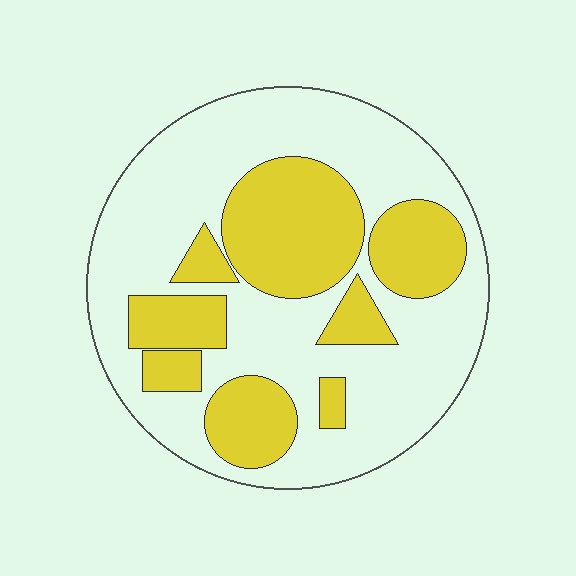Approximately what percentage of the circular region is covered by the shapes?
Approximately 35%.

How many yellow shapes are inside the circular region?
8.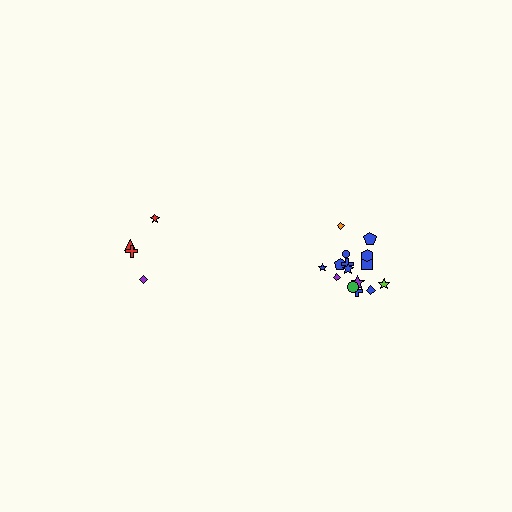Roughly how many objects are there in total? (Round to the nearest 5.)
Roughly 20 objects in total.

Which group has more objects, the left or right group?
The right group.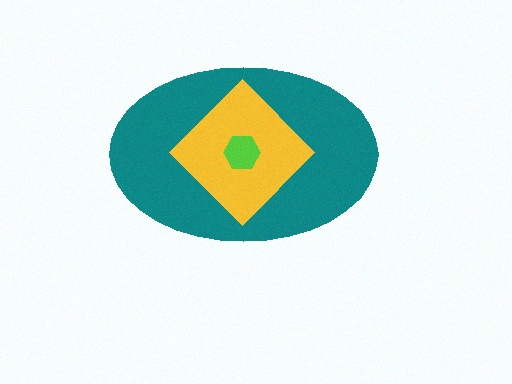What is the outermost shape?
The teal ellipse.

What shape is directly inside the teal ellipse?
The yellow diamond.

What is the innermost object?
The lime hexagon.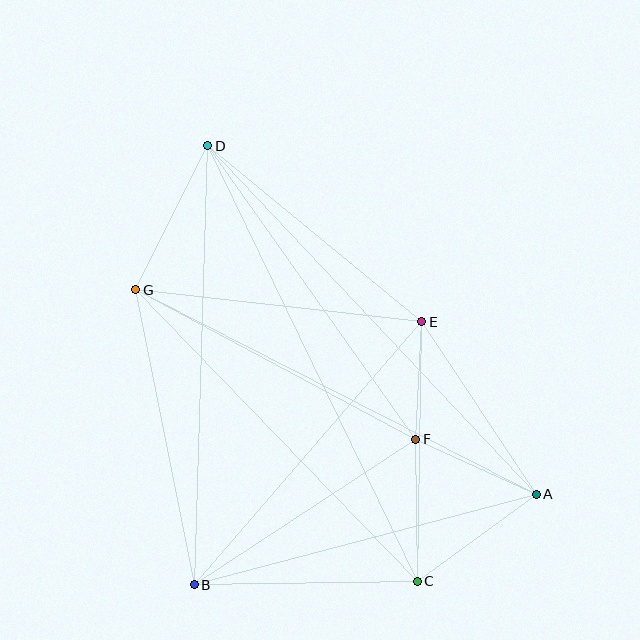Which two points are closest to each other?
Points E and F are closest to each other.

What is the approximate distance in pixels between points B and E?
The distance between B and E is approximately 348 pixels.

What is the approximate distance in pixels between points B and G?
The distance between B and G is approximately 301 pixels.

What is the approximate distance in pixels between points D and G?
The distance between D and G is approximately 161 pixels.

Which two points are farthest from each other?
Points C and D are farthest from each other.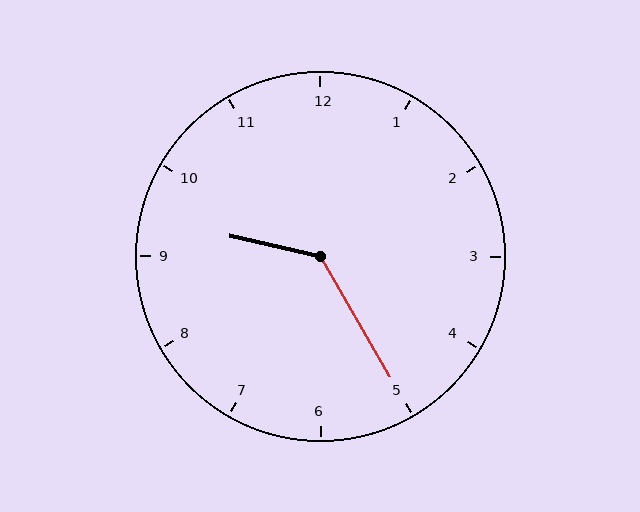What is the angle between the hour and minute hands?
Approximately 132 degrees.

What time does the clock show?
9:25.